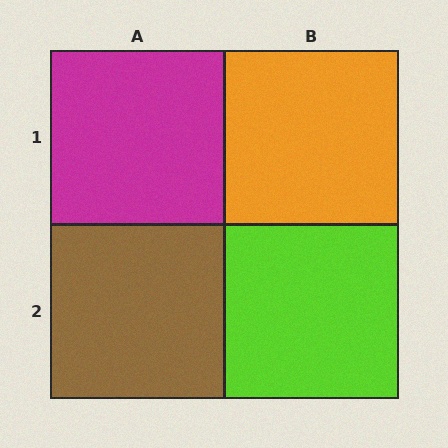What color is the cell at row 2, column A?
Brown.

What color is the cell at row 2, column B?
Lime.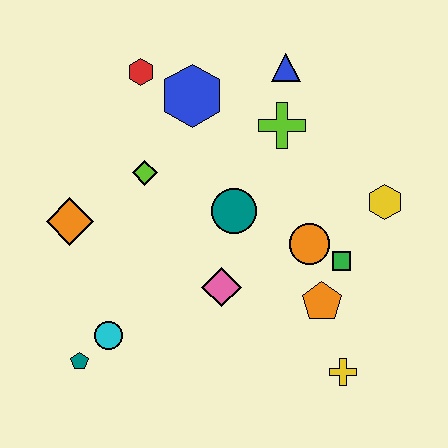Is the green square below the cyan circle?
No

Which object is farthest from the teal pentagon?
The blue triangle is farthest from the teal pentagon.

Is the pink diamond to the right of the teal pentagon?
Yes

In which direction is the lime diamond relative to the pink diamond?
The lime diamond is above the pink diamond.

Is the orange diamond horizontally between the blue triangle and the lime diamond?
No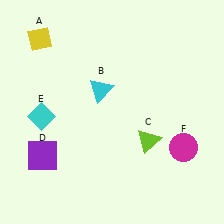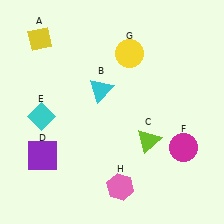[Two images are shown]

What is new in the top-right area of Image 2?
A yellow circle (G) was added in the top-right area of Image 2.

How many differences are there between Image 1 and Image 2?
There are 2 differences between the two images.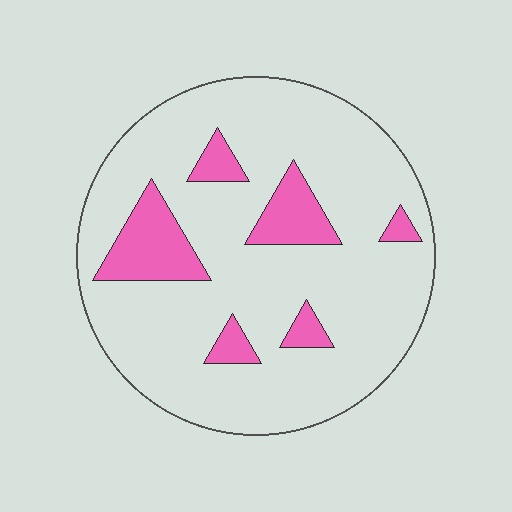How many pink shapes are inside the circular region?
6.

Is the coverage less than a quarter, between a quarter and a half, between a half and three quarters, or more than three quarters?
Less than a quarter.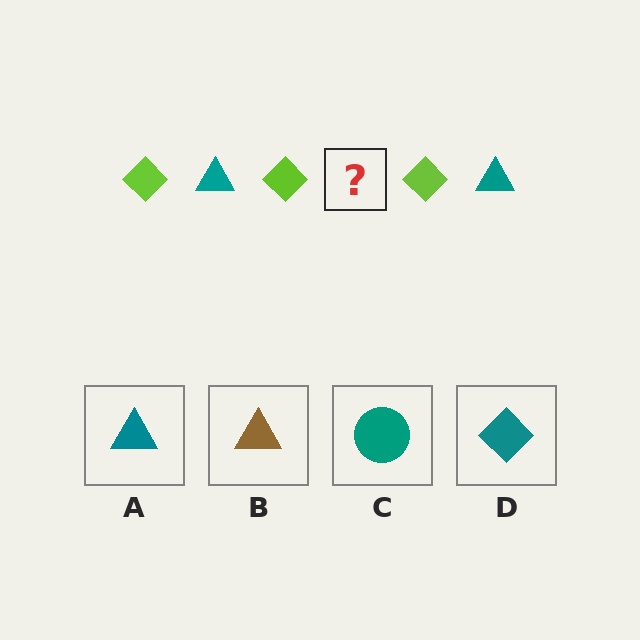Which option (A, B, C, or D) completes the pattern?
A.